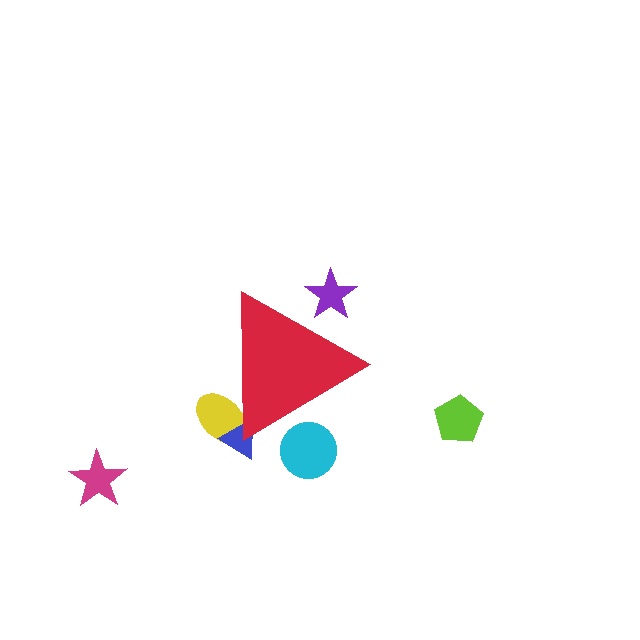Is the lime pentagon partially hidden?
No, the lime pentagon is fully visible.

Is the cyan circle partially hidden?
Yes, the cyan circle is partially hidden behind the red triangle.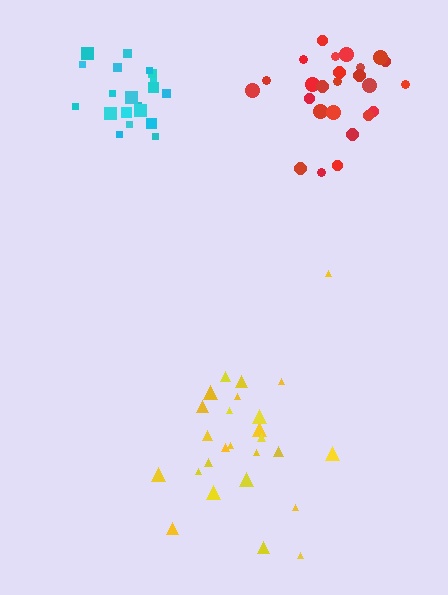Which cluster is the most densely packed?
Cyan.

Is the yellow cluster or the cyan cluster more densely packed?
Cyan.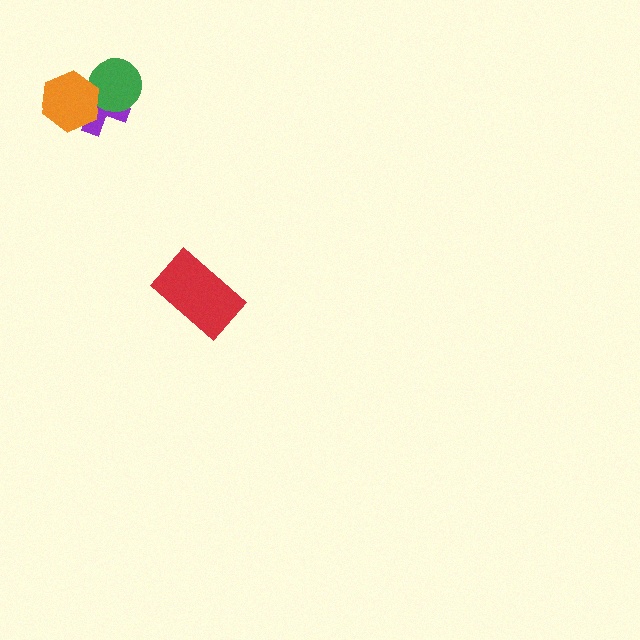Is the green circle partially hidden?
Yes, it is partially covered by another shape.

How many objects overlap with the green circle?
2 objects overlap with the green circle.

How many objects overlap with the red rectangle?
0 objects overlap with the red rectangle.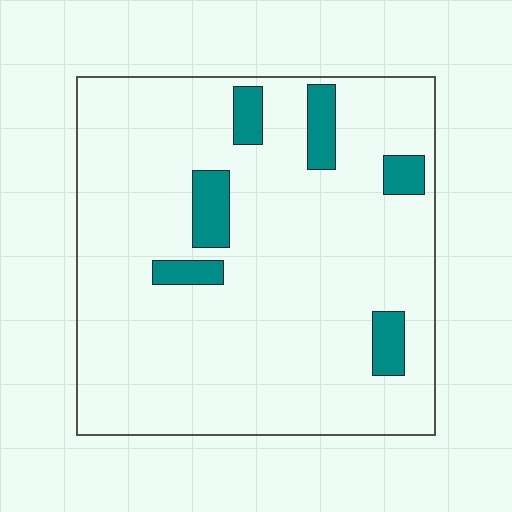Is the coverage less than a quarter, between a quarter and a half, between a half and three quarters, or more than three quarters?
Less than a quarter.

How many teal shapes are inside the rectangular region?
6.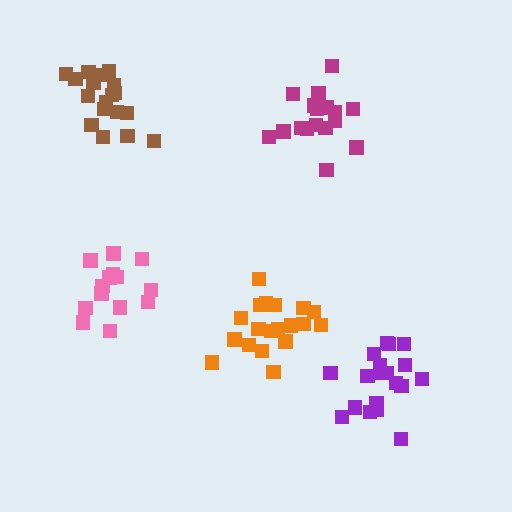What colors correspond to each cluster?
The clusters are colored: magenta, orange, pink, purple, brown.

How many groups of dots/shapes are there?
There are 5 groups.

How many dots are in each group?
Group 1: 18 dots, Group 2: 19 dots, Group 3: 14 dots, Group 4: 19 dots, Group 5: 18 dots (88 total).